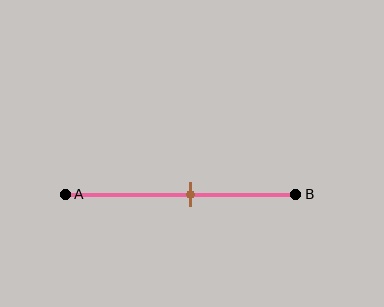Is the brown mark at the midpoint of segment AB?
No, the mark is at about 55% from A, not at the 50% midpoint.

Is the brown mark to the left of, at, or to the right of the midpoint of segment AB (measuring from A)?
The brown mark is to the right of the midpoint of segment AB.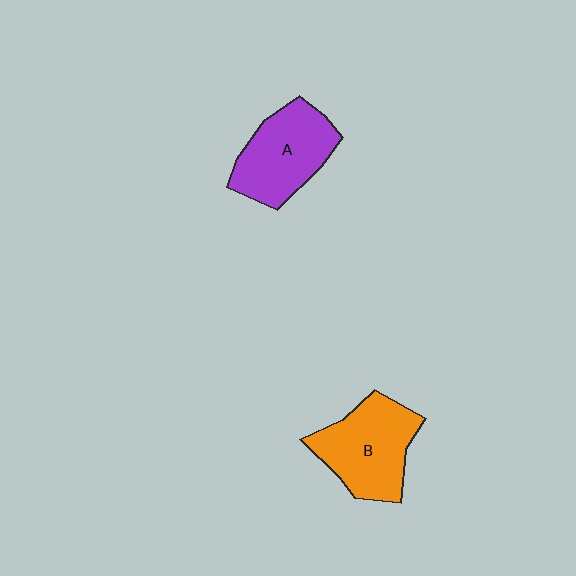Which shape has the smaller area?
Shape A (purple).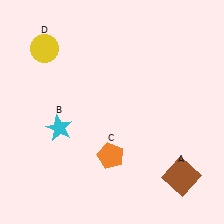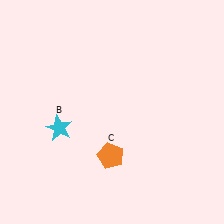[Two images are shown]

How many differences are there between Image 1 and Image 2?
There are 2 differences between the two images.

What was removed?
The yellow circle (D), the brown square (A) were removed in Image 2.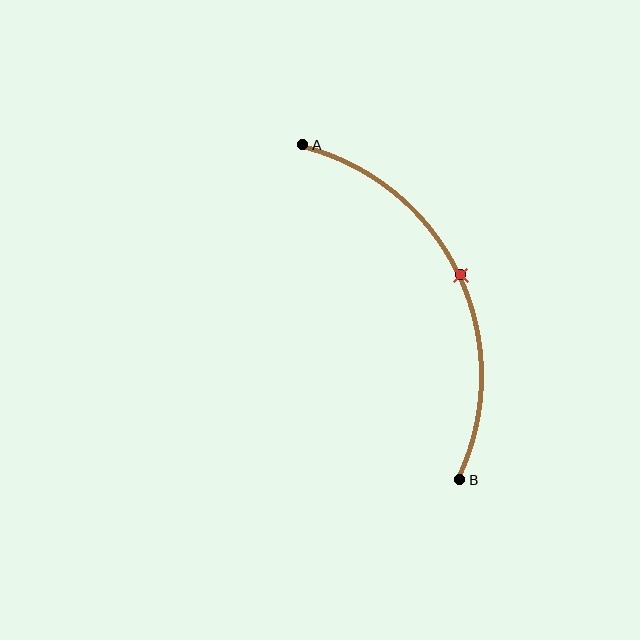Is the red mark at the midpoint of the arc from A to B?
Yes. The red mark lies on the arc at equal arc-length from both A and B — it is the arc midpoint.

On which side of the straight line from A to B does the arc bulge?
The arc bulges to the right of the straight line connecting A and B.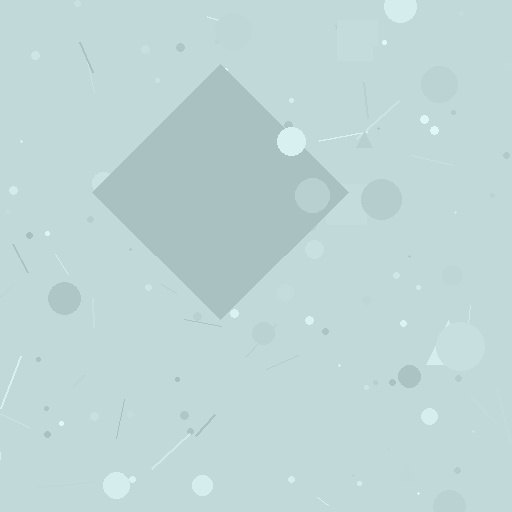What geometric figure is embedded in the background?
A diamond is embedded in the background.